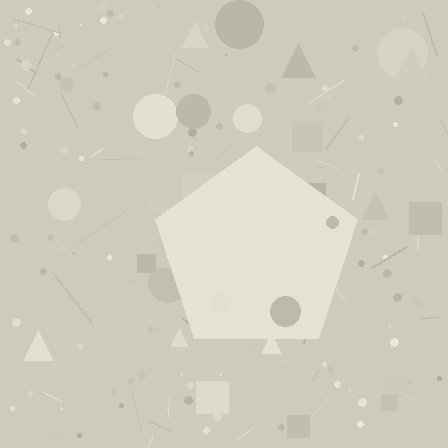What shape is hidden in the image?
A pentagon is hidden in the image.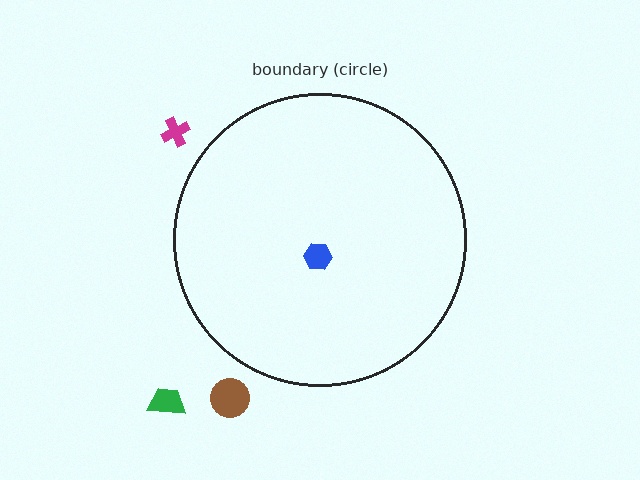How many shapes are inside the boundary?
1 inside, 3 outside.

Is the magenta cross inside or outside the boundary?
Outside.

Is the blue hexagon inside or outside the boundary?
Inside.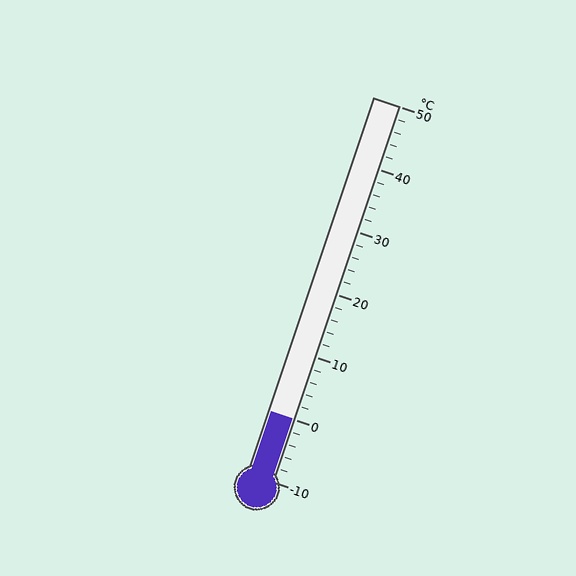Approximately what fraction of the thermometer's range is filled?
The thermometer is filled to approximately 15% of its range.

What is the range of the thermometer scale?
The thermometer scale ranges from -10°C to 50°C.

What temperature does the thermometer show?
The thermometer shows approximately 0°C.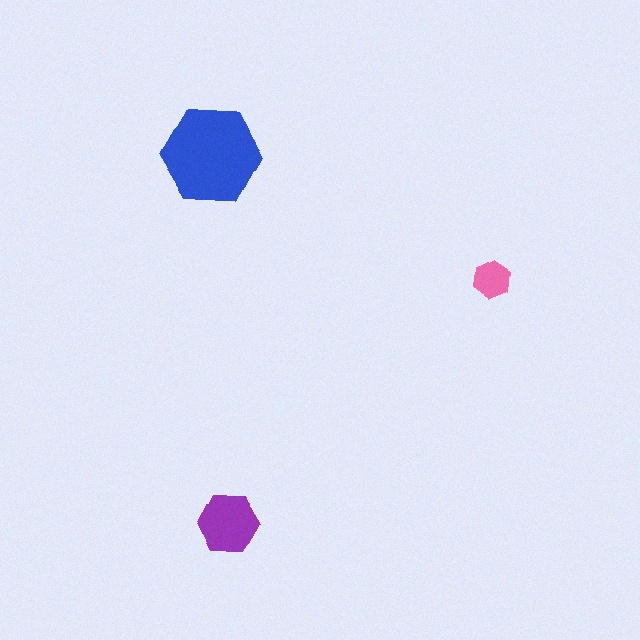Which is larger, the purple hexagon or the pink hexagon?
The purple one.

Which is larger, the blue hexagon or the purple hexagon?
The blue one.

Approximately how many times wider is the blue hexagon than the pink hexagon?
About 2.5 times wider.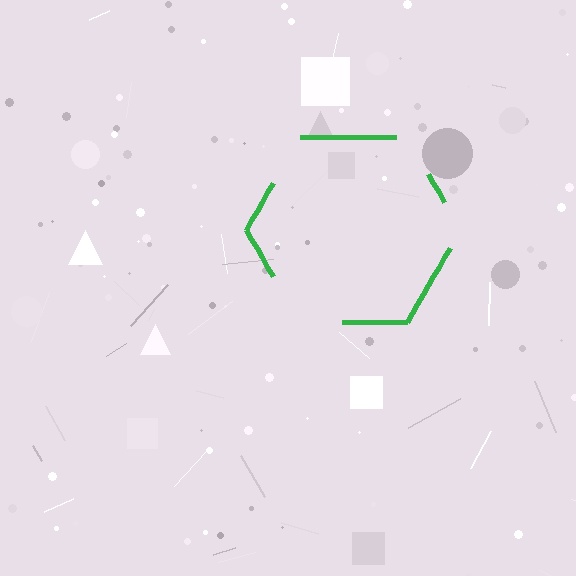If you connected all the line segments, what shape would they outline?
They would outline a hexagon.